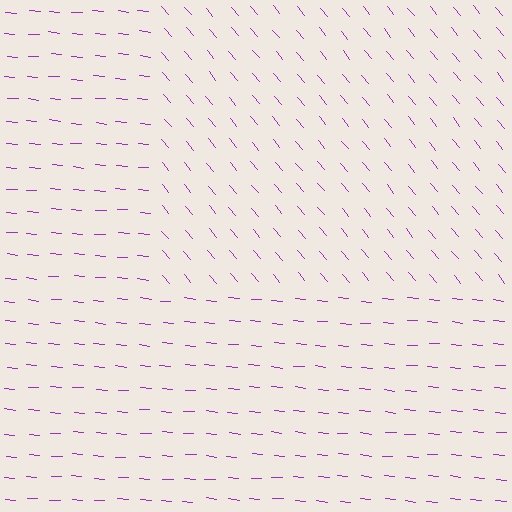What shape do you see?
I see a rectangle.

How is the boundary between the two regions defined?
The boundary is defined purely by a change in line orientation (approximately 45 degrees difference). All lines are the same color and thickness.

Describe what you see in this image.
The image is filled with small purple line segments. A rectangle region in the image has lines oriented differently from the surrounding lines, creating a visible texture boundary.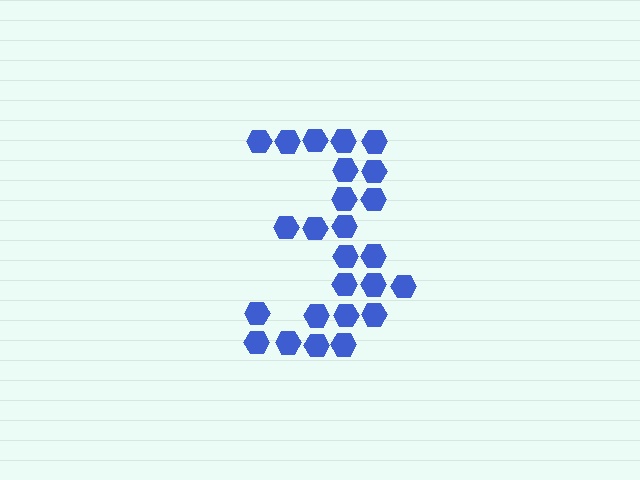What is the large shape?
The large shape is the digit 3.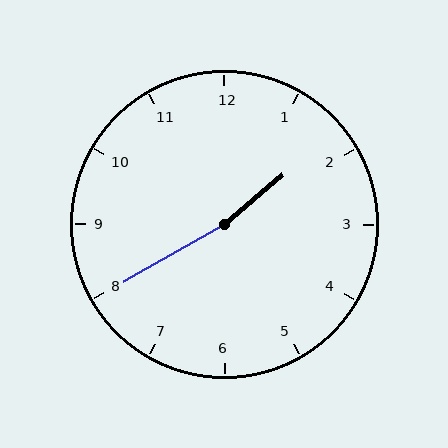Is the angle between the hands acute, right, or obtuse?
It is obtuse.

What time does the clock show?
1:40.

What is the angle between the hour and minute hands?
Approximately 170 degrees.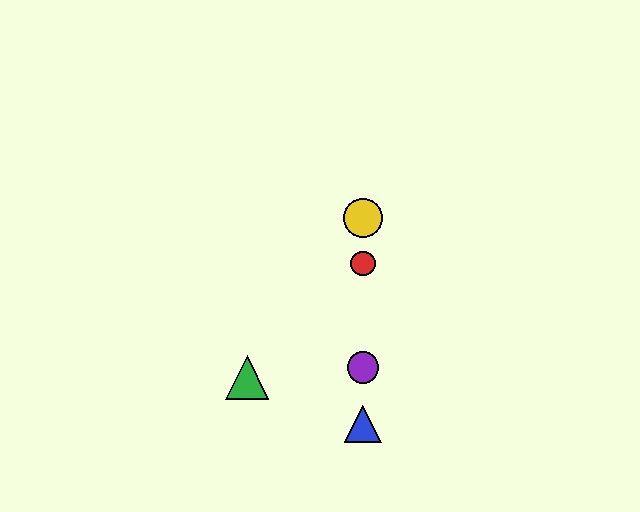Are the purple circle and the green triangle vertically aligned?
No, the purple circle is at x≈363 and the green triangle is at x≈247.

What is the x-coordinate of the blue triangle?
The blue triangle is at x≈363.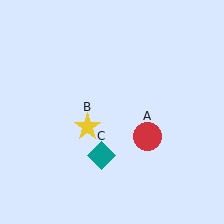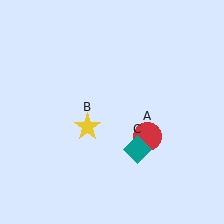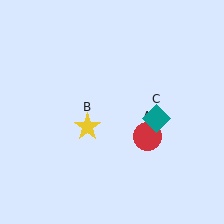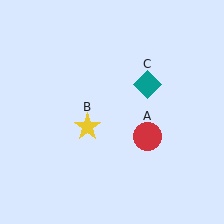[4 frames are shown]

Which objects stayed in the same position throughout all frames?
Red circle (object A) and yellow star (object B) remained stationary.